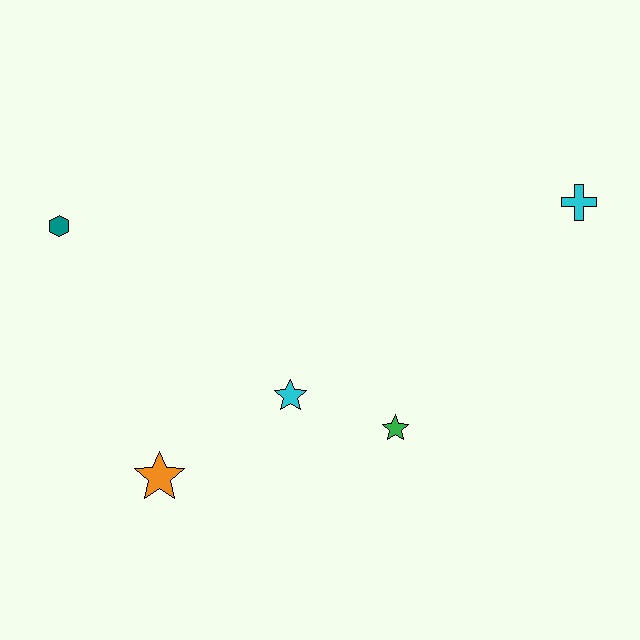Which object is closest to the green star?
The cyan star is closest to the green star.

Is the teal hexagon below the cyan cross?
Yes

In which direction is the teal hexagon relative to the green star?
The teal hexagon is to the left of the green star.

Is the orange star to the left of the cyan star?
Yes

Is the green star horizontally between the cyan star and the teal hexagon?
No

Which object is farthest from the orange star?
The cyan cross is farthest from the orange star.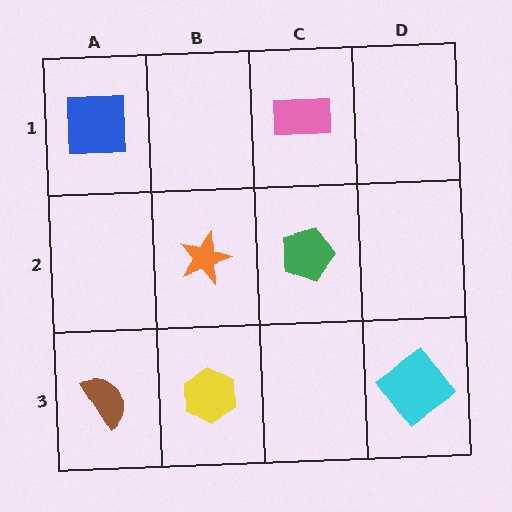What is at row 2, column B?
An orange star.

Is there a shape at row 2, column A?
No, that cell is empty.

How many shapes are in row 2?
2 shapes.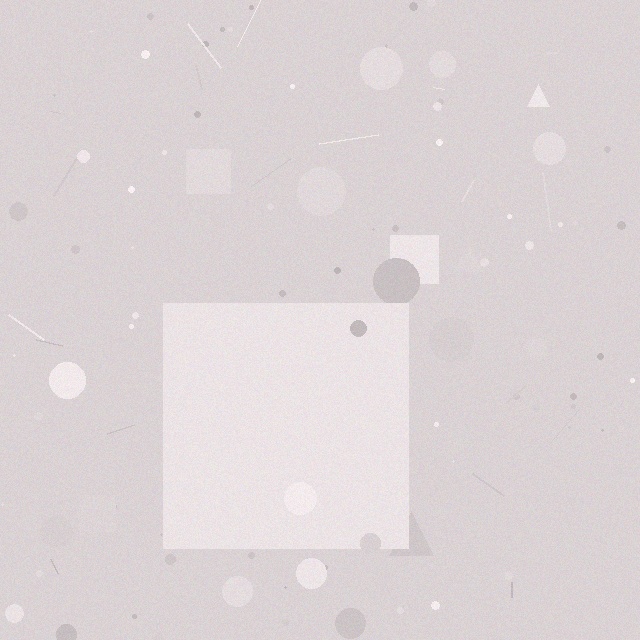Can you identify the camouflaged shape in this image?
The camouflaged shape is a square.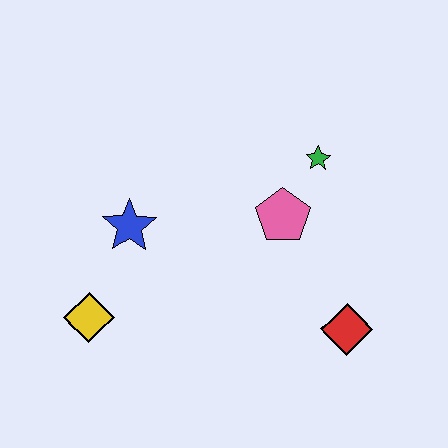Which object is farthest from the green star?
The yellow diamond is farthest from the green star.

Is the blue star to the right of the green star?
No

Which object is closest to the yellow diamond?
The blue star is closest to the yellow diamond.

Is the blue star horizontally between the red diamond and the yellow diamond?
Yes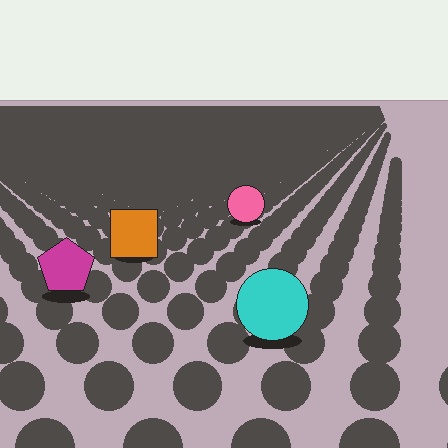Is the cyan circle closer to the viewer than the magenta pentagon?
Yes. The cyan circle is closer — you can tell from the texture gradient: the ground texture is coarser near it.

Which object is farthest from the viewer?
The pink circle is farthest from the viewer. It appears smaller and the ground texture around it is denser.